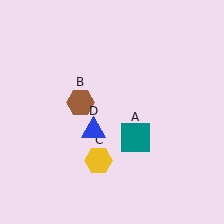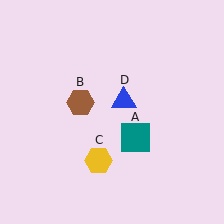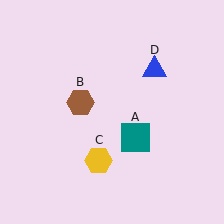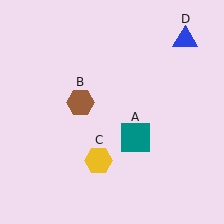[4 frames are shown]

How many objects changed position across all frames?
1 object changed position: blue triangle (object D).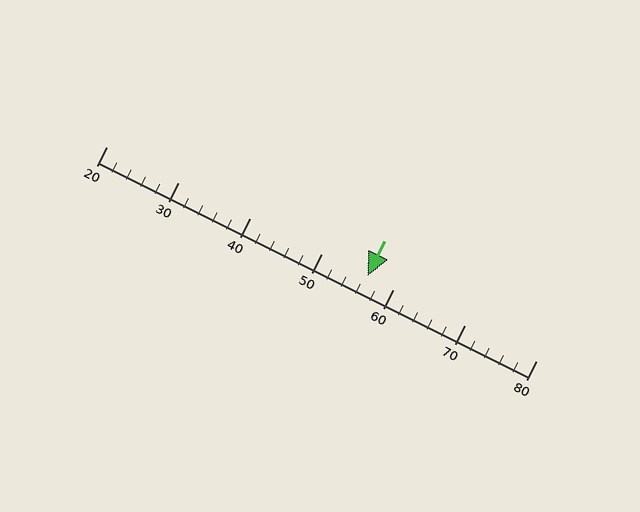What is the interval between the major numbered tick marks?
The major tick marks are spaced 10 units apart.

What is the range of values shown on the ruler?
The ruler shows values from 20 to 80.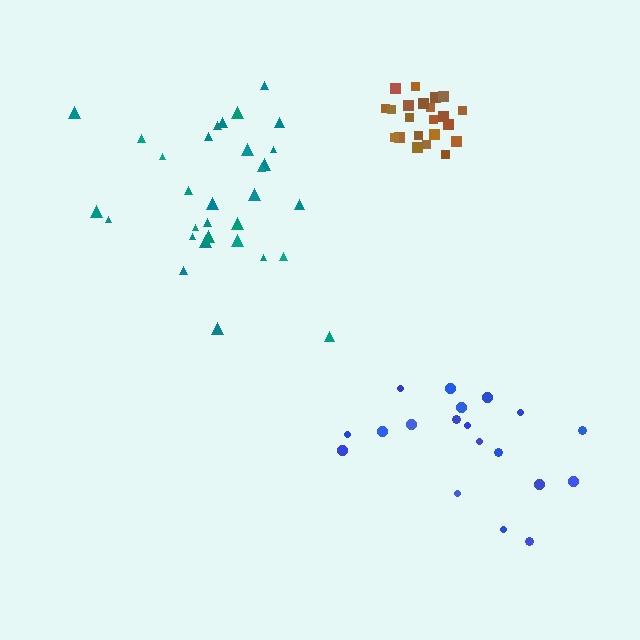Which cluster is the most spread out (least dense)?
Blue.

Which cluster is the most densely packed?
Brown.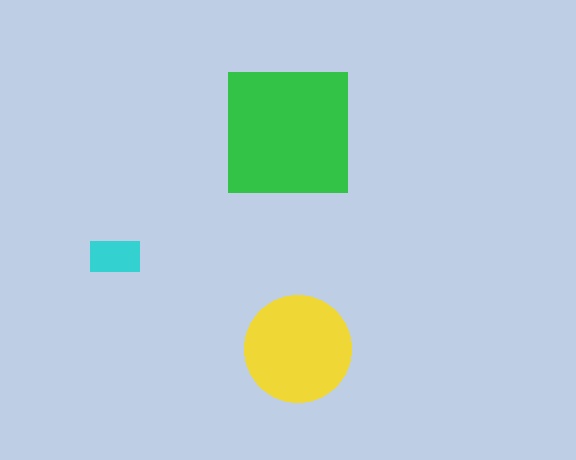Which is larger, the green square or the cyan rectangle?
The green square.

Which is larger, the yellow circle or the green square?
The green square.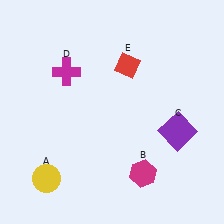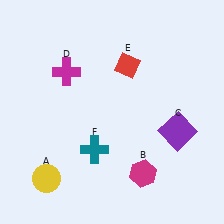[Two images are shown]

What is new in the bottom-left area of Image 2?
A teal cross (F) was added in the bottom-left area of Image 2.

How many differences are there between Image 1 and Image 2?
There is 1 difference between the two images.